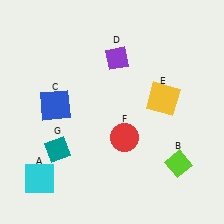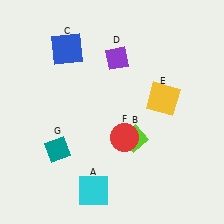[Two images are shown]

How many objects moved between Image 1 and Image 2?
3 objects moved between the two images.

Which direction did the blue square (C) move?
The blue square (C) moved up.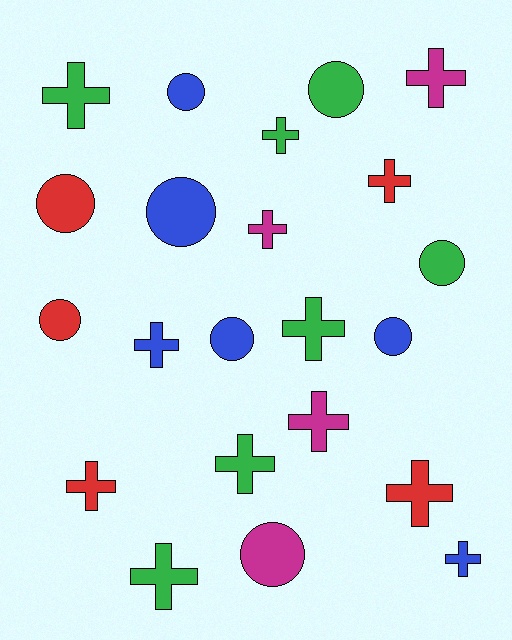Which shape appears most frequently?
Cross, with 13 objects.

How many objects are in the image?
There are 22 objects.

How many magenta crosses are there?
There are 3 magenta crosses.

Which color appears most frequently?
Green, with 7 objects.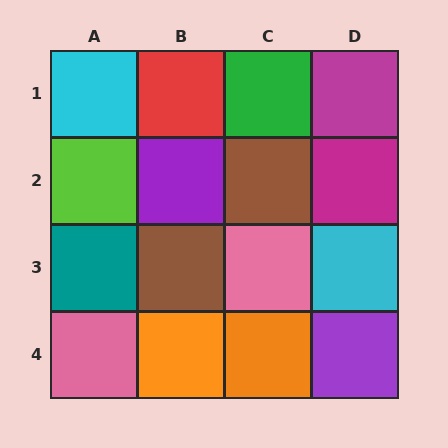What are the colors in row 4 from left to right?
Pink, orange, orange, purple.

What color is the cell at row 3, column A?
Teal.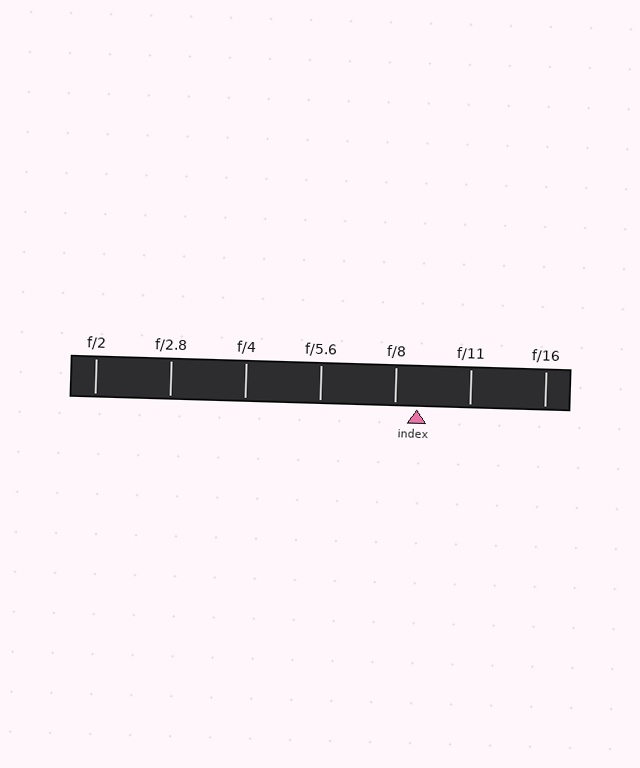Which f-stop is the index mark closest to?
The index mark is closest to f/8.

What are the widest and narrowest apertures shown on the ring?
The widest aperture shown is f/2 and the narrowest is f/16.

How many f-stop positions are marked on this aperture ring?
There are 7 f-stop positions marked.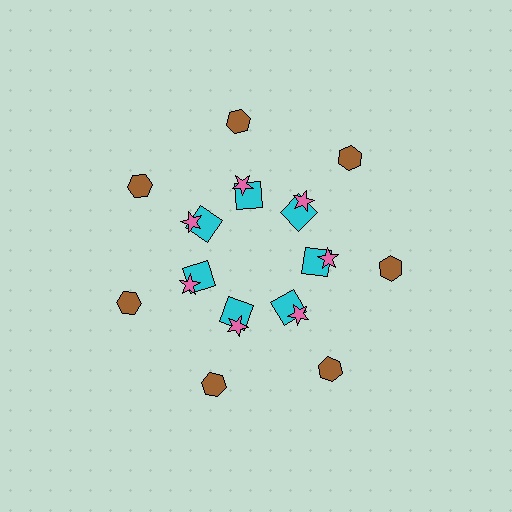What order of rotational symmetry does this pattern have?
This pattern has 7-fold rotational symmetry.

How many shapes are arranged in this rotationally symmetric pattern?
There are 21 shapes, arranged in 7 groups of 3.